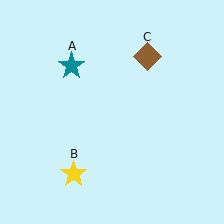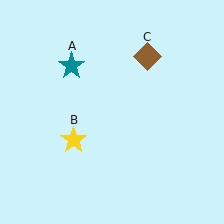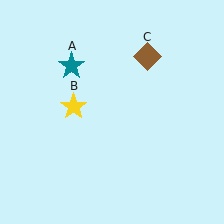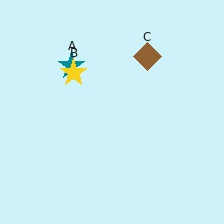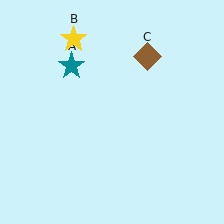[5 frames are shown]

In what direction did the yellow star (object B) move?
The yellow star (object B) moved up.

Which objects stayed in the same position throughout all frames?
Teal star (object A) and brown diamond (object C) remained stationary.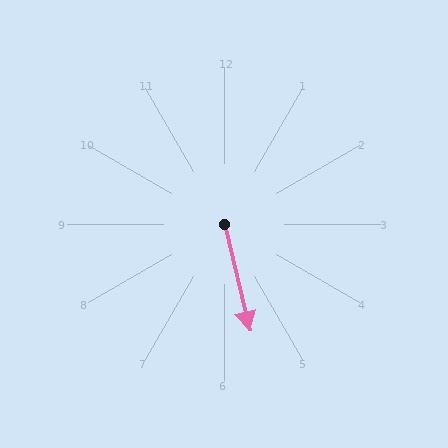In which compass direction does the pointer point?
South.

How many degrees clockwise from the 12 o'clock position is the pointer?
Approximately 167 degrees.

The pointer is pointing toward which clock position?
Roughly 6 o'clock.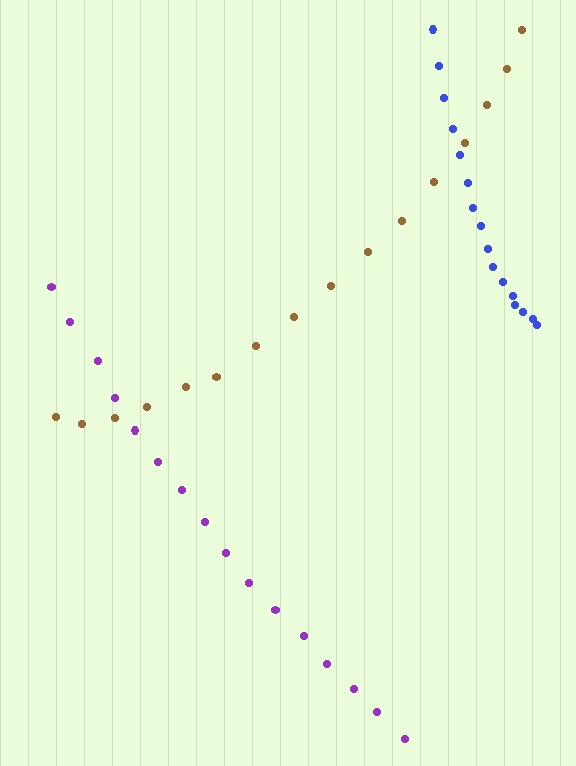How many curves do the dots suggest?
There are 3 distinct paths.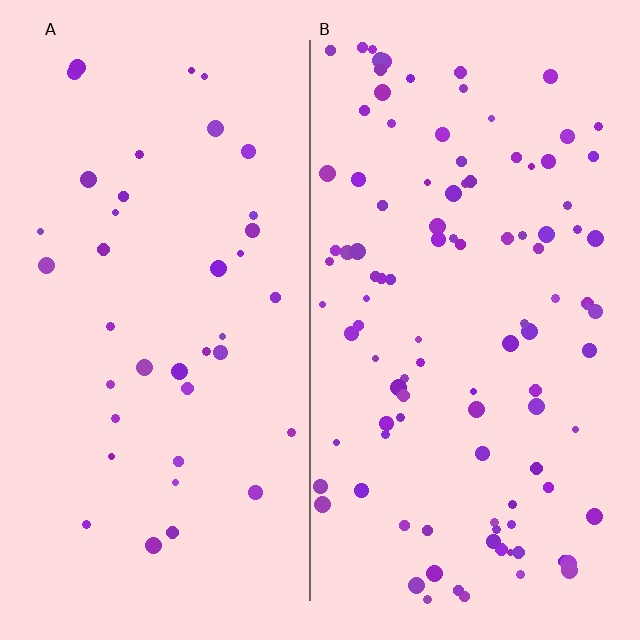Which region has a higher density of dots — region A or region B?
B (the right).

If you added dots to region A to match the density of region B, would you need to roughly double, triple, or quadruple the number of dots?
Approximately triple.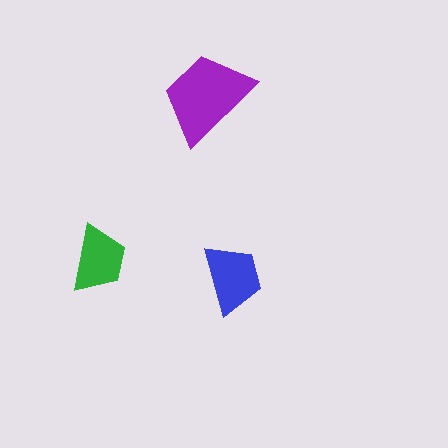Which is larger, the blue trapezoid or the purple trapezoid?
The purple one.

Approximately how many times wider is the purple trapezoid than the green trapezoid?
About 1.5 times wider.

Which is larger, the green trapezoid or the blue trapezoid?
The blue one.